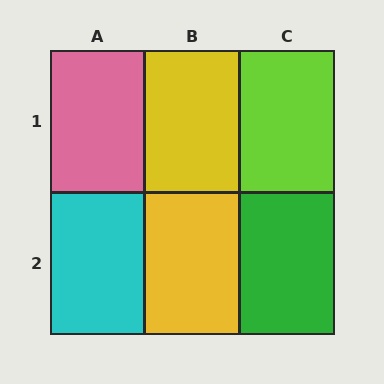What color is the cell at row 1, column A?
Pink.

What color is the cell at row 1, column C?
Lime.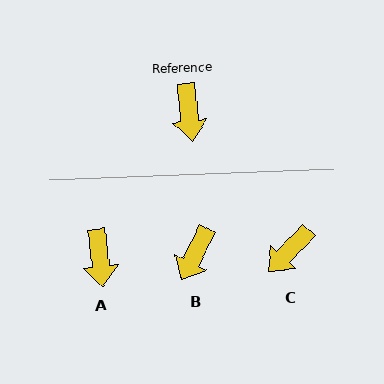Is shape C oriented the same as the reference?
No, it is off by about 50 degrees.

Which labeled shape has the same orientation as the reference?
A.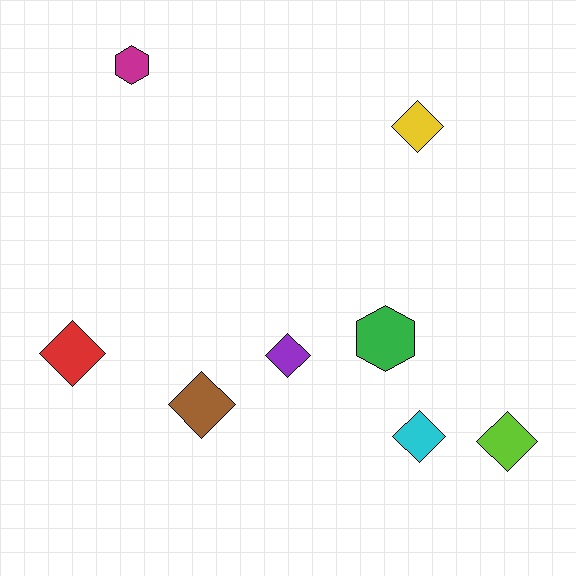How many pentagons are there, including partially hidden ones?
There are no pentagons.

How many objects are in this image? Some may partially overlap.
There are 8 objects.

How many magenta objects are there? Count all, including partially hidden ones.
There is 1 magenta object.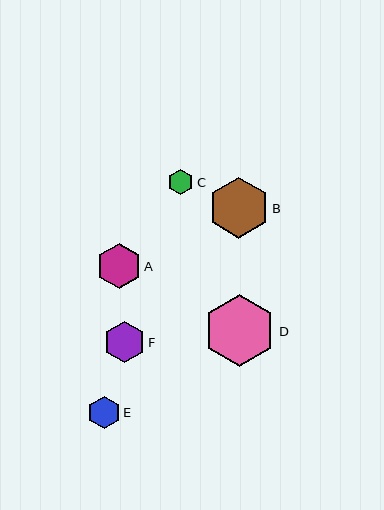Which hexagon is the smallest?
Hexagon C is the smallest with a size of approximately 26 pixels.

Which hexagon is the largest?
Hexagon D is the largest with a size of approximately 72 pixels.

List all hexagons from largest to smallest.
From largest to smallest: D, B, A, F, E, C.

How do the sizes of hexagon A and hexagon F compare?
Hexagon A and hexagon F are approximately the same size.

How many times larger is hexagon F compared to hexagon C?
Hexagon F is approximately 1.6 times the size of hexagon C.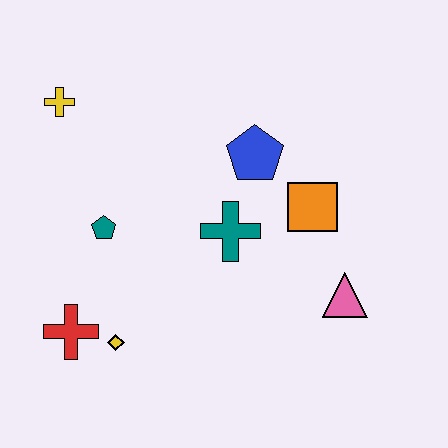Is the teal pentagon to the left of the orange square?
Yes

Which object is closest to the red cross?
The yellow diamond is closest to the red cross.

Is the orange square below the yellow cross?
Yes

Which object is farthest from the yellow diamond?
The yellow cross is farthest from the yellow diamond.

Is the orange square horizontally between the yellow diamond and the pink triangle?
Yes